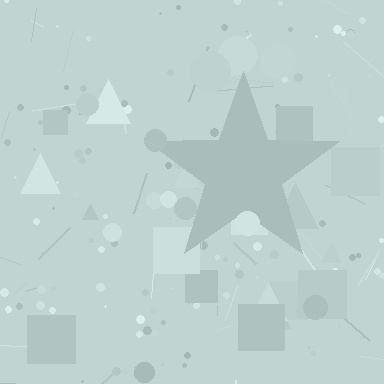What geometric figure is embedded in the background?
A star is embedded in the background.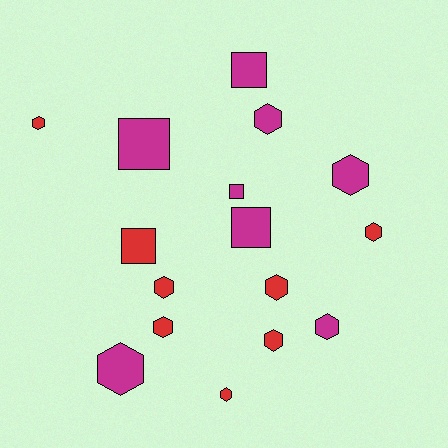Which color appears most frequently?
Magenta, with 8 objects.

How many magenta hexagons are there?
There are 4 magenta hexagons.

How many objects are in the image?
There are 16 objects.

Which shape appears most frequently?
Hexagon, with 11 objects.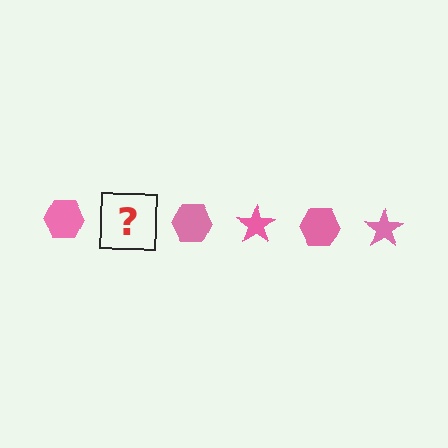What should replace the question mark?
The question mark should be replaced with a pink star.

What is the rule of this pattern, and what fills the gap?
The rule is that the pattern cycles through hexagon, star shapes in pink. The gap should be filled with a pink star.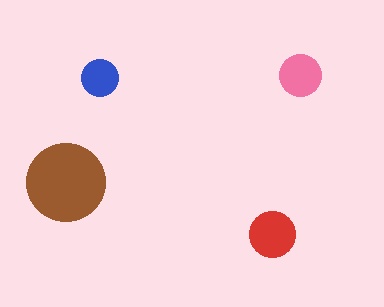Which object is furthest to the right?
The pink circle is rightmost.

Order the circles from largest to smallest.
the brown one, the red one, the pink one, the blue one.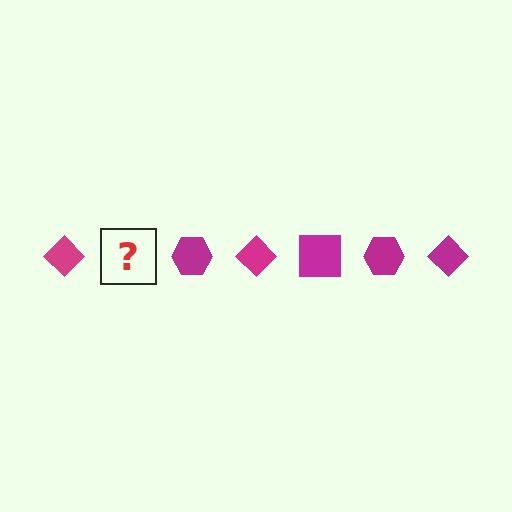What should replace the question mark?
The question mark should be replaced with a magenta square.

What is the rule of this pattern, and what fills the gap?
The rule is that the pattern cycles through diamond, square, hexagon shapes in magenta. The gap should be filled with a magenta square.